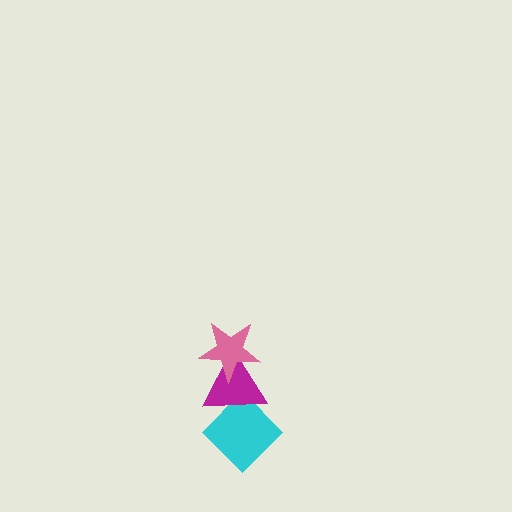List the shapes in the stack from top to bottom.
From top to bottom: the pink star, the magenta triangle, the cyan diamond.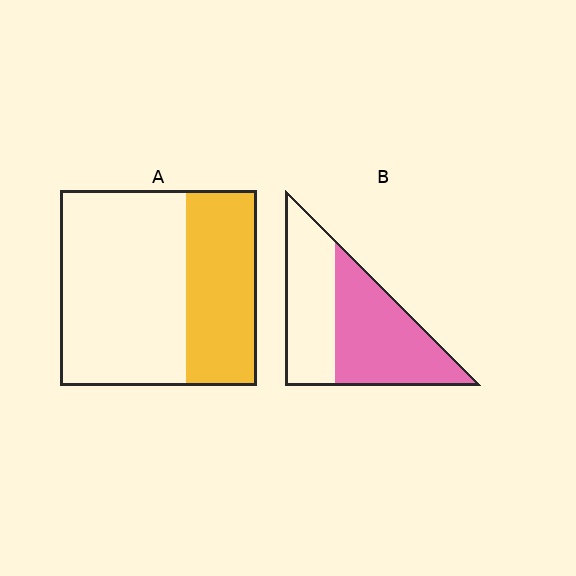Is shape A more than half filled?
No.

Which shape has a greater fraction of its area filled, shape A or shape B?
Shape B.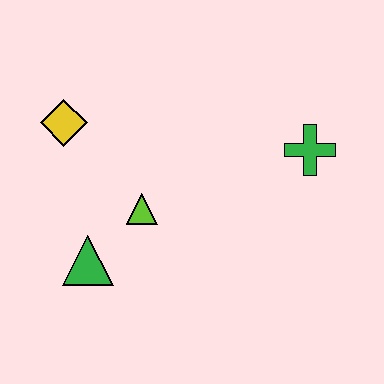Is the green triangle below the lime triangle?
Yes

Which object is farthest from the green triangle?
The green cross is farthest from the green triangle.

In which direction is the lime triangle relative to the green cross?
The lime triangle is to the left of the green cross.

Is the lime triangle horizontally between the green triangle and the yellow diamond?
No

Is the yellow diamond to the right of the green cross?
No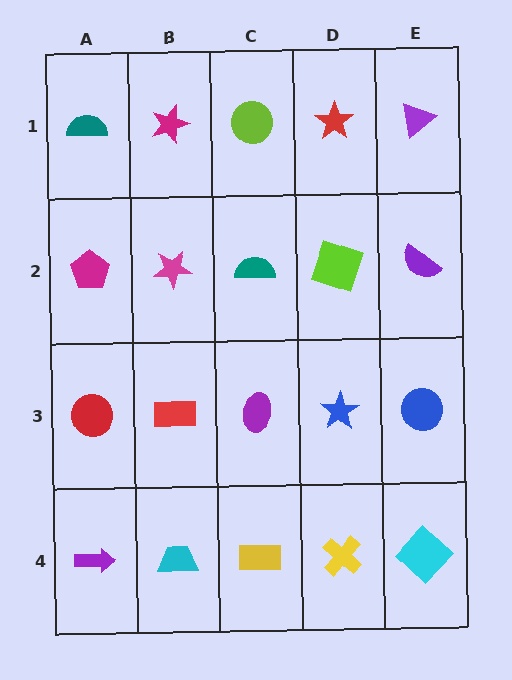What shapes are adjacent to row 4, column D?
A blue star (row 3, column D), a yellow rectangle (row 4, column C), a cyan diamond (row 4, column E).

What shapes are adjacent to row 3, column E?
A purple semicircle (row 2, column E), a cyan diamond (row 4, column E), a blue star (row 3, column D).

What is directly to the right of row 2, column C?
A lime square.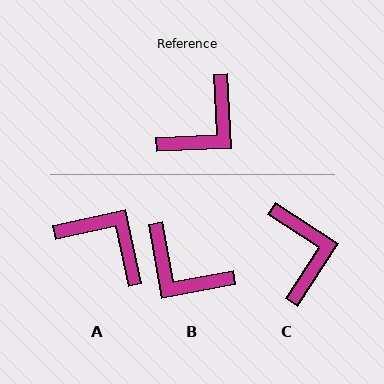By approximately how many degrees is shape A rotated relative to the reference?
Approximately 100 degrees counter-clockwise.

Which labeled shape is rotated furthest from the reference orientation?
A, about 100 degrees away.